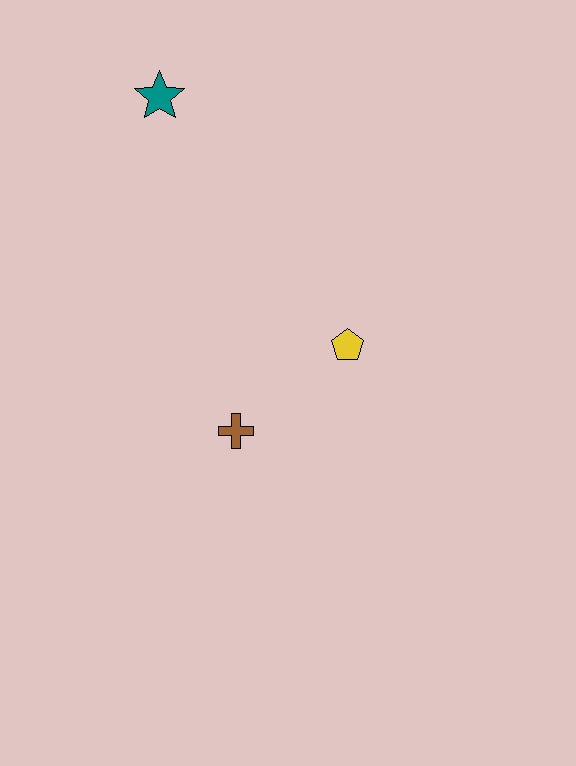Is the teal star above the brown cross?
Yes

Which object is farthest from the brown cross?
The teal star is farthest from the brown cross.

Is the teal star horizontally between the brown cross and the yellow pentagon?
No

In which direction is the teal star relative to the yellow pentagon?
The teal star is above the yellow pentagon.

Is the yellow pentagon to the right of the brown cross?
Yes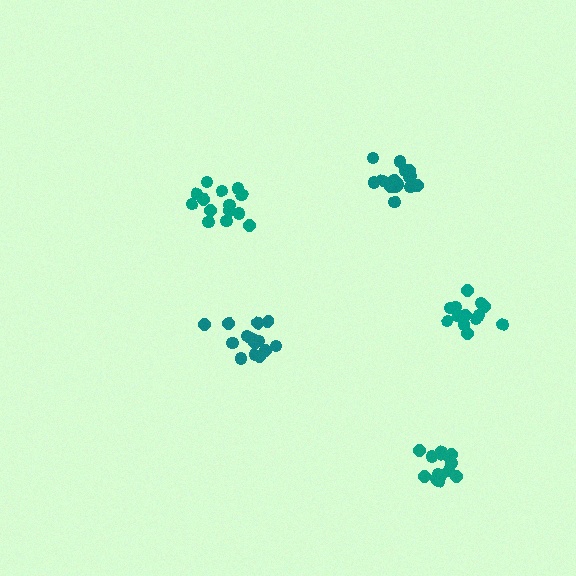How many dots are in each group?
Group 1: 14 dots, Group 2: 17 dots, Group 3: 13 dots, Group 4: 14 dots, Group 5: 14 dots (72 total).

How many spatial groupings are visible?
There are 5 spatial groupings.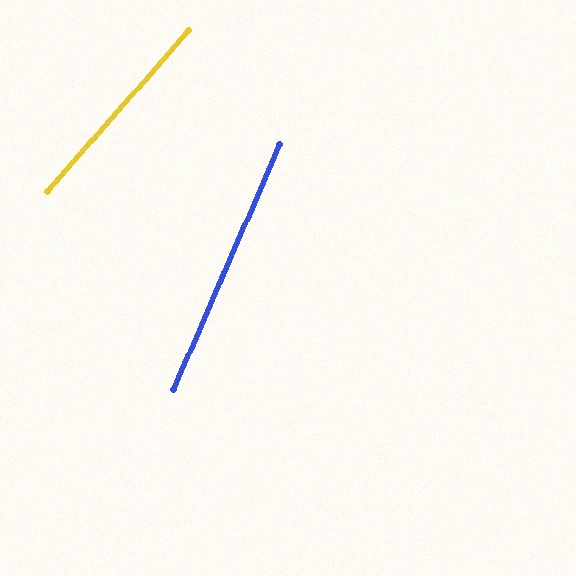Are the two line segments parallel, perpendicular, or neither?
Neither parallel nor perpendicular — they differ by about 18°.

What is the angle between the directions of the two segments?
Approximately 18 degrees.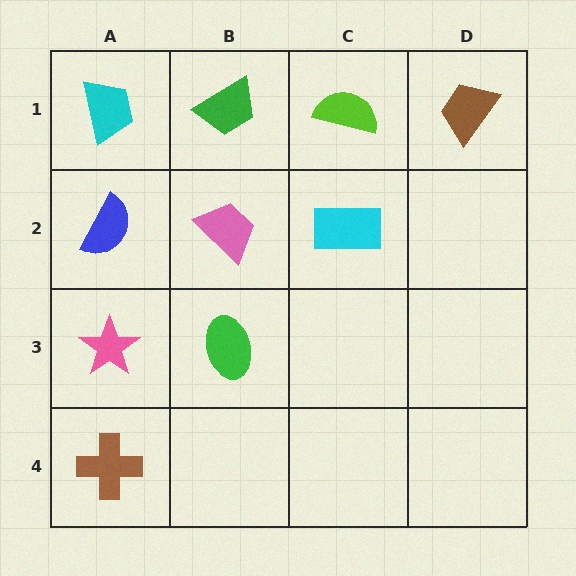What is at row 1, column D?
A brown trapezoid.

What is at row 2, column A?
A blue semicircle.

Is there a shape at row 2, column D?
No, that cell is empty.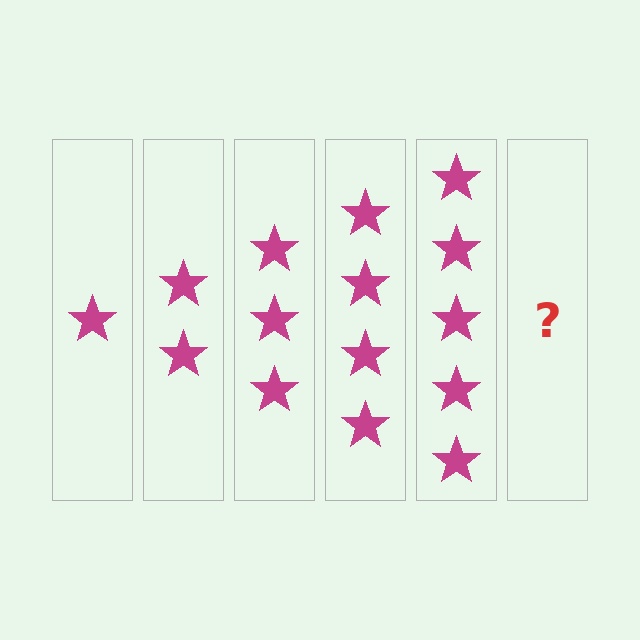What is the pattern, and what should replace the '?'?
The pattern is that each step adds one more star. The '?' should be 6 stars.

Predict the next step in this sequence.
The next step is 6 stars.